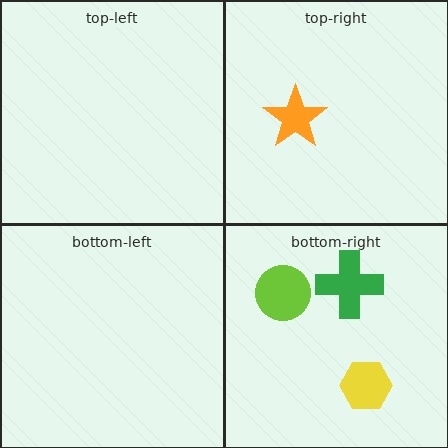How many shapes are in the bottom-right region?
3.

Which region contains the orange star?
The top-right region.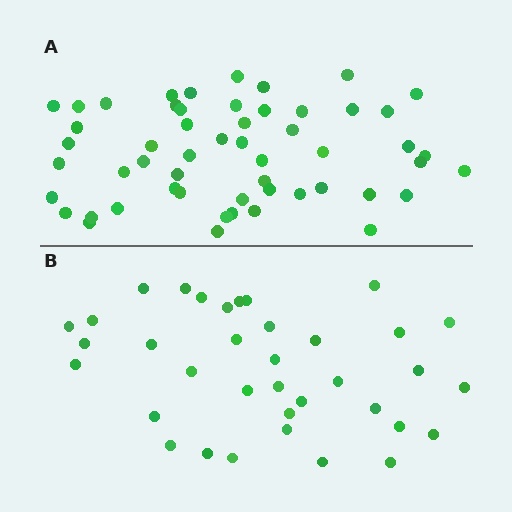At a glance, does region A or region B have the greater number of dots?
Region A (the top region) has more dots.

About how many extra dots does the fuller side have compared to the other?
Region A has approximately 20 more dots than region B.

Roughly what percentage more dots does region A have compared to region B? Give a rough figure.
About 50% more.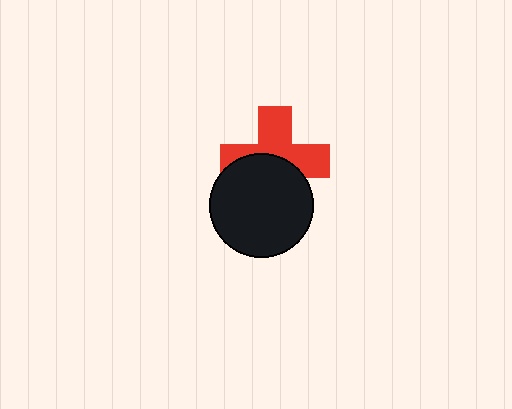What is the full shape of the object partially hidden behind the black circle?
The partially hidden object is a red cross.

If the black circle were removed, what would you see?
You would see the complete red cross.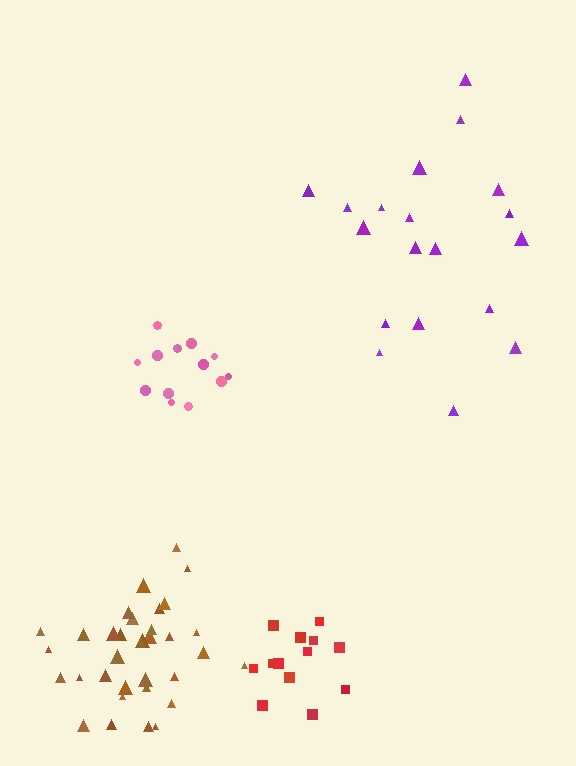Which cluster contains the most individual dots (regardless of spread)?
Brown (34).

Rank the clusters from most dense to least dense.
pink, red, brown, purple.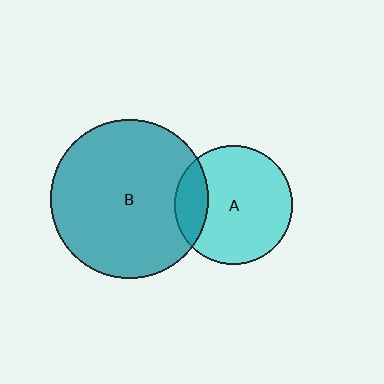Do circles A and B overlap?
Yes.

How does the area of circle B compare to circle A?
Approximately 1.8 times.